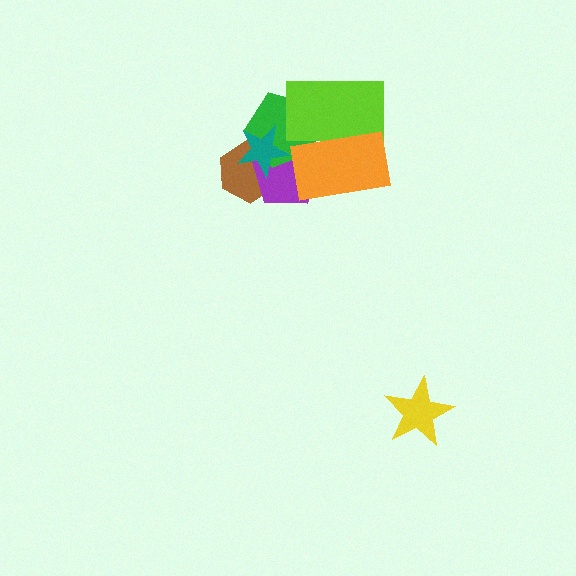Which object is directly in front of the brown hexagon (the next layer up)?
The purple pentagon is directly in front of the brown hexagon.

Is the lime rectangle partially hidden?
Yes, it is partially covered by another shape.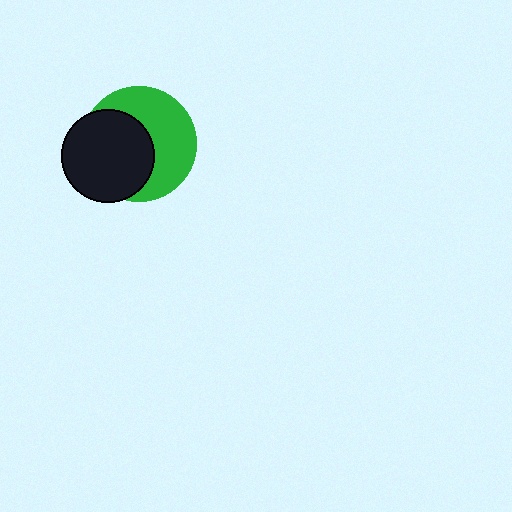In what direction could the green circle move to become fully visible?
The green circle could move right. That would shift it out from behind the black circle entirely.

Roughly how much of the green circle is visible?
About half of it is visible (roughly 52%).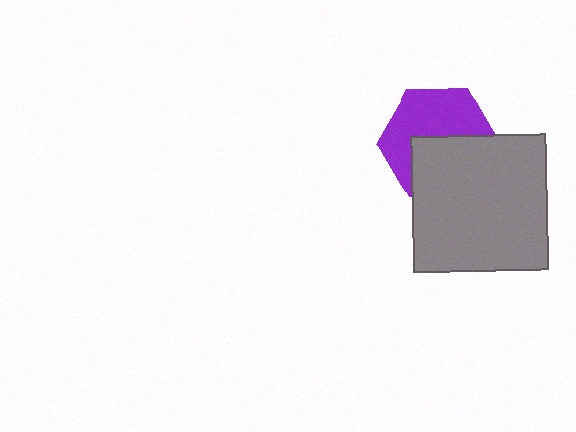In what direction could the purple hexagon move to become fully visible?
The purple hexagon could move up. That would shift it out from behind the gray square entirely.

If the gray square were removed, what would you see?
You would see the complete purple hexagon.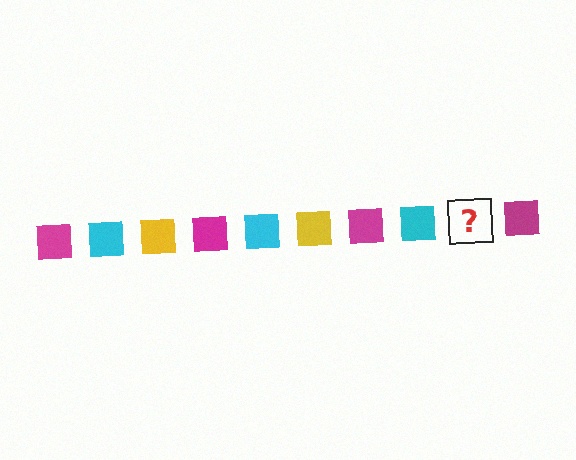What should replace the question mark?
The question mark should be replaced with a yellow square.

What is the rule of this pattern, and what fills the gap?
The rule is that the pattern cycles through magenta, cyan, yellow squares. The gap should be filled with a yellow square.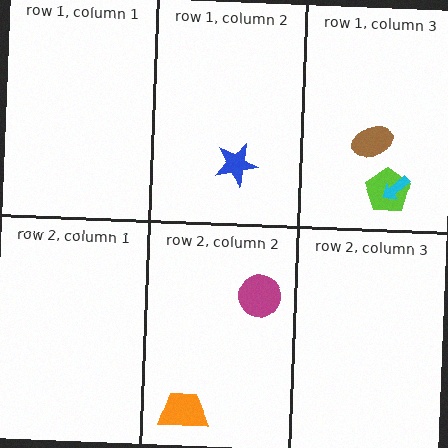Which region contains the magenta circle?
The row 2, column 2 region.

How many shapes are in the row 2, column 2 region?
2.